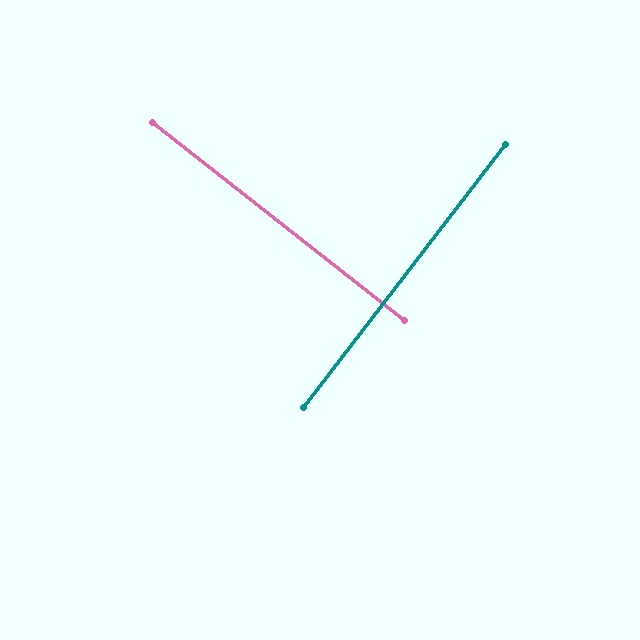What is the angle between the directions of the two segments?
Approximately 89 degrees.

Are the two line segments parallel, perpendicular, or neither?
Perpendicular — they meet at approximately 89°.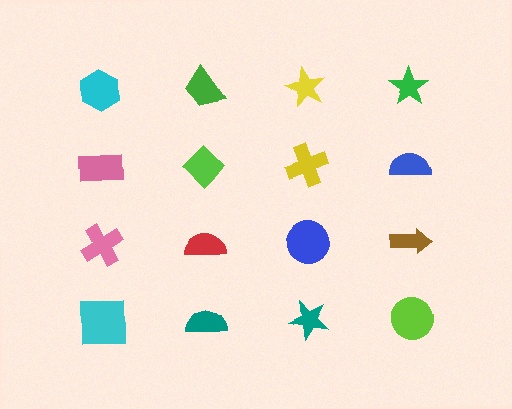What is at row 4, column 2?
A teal semicircle.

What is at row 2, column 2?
A lime diamond.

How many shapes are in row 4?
4 shapes.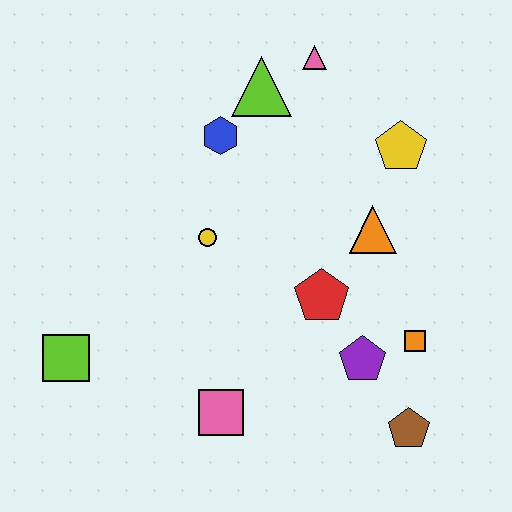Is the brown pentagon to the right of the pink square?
Yes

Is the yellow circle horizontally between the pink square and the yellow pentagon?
No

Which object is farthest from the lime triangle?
The brown pentagon is farthest from the lime triangle.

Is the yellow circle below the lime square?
No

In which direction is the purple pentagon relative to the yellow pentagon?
The purple pentagon is below the yellow pentagon.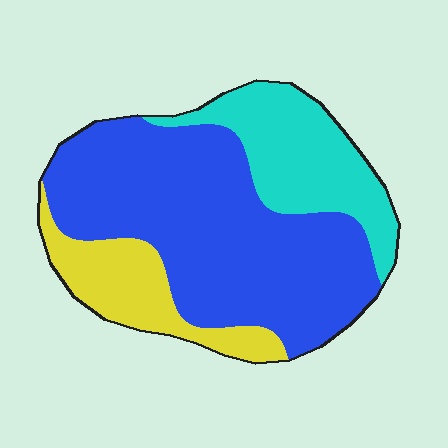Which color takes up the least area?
Yellow, at roughly 15%.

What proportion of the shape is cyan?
Cyan covers 24% of the shape.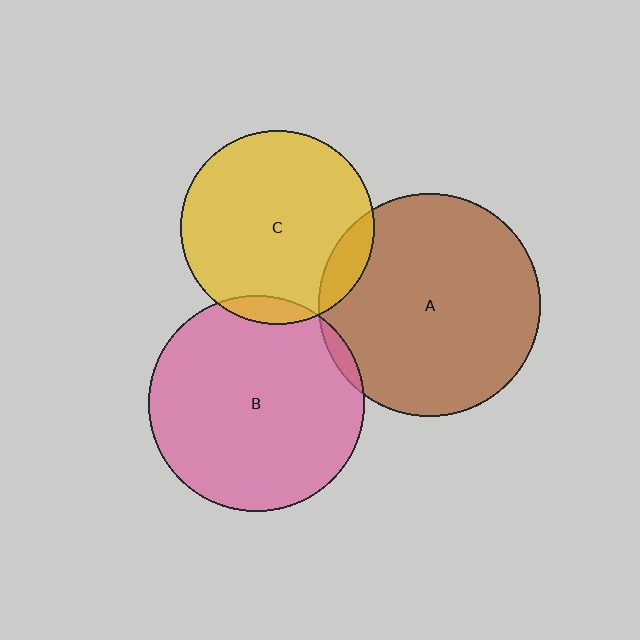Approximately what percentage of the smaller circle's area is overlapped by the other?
Approximately 10%.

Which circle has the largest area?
Circle A (brown).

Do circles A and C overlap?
Yes.